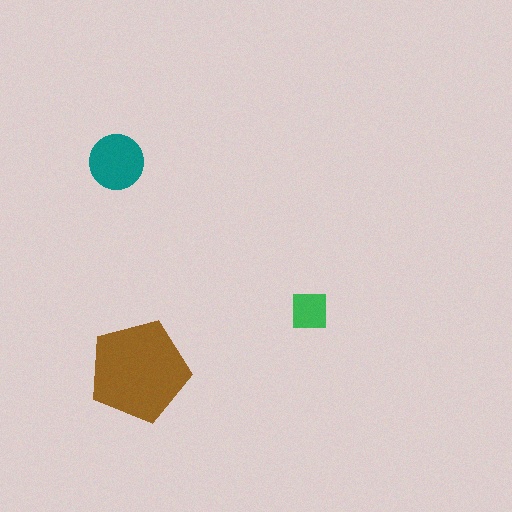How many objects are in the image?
There are 3 objects in the image.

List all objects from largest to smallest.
The brown pentagon, the teal circle, the green square.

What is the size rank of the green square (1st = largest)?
3rd.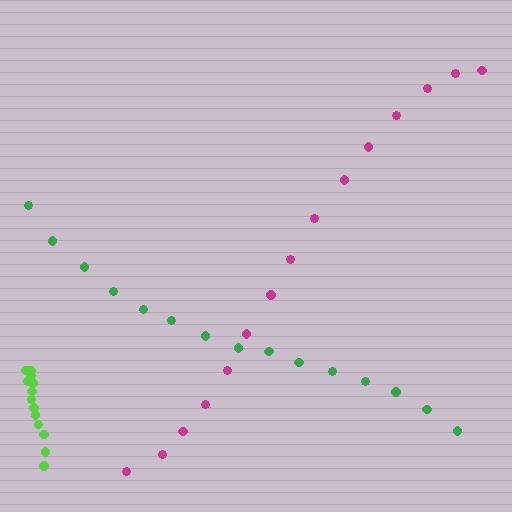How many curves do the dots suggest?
There are 3 distinct paths.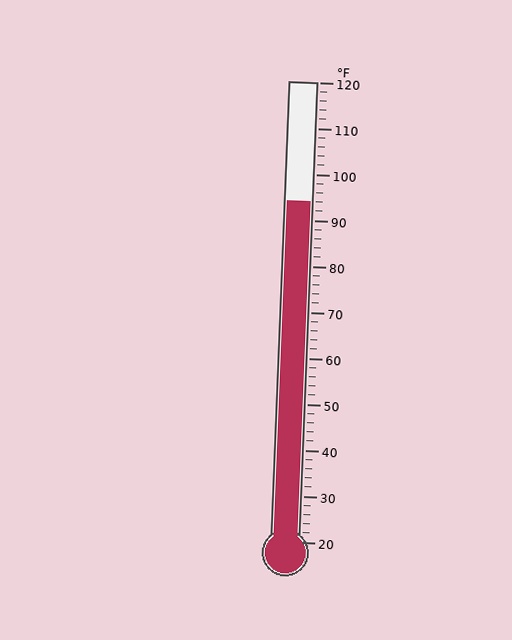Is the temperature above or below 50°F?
The temperature is above 50°F.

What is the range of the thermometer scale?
The thermometer scale ranges from 20°F to 120°F.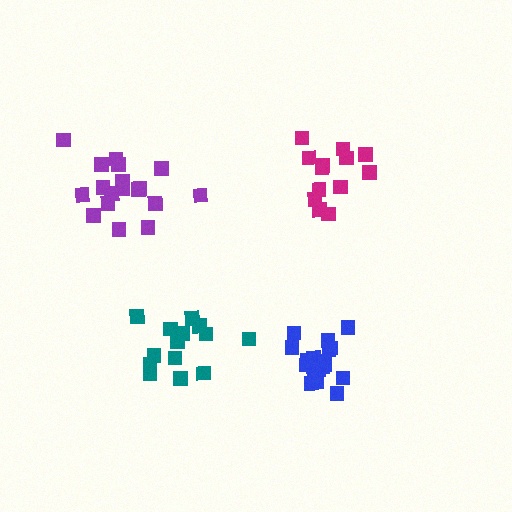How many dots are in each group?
Group 1: 18 dots, Group 2: 14 dots, Group 3: 13 dots, Group 4: 19 dots (64 total).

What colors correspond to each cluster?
The clusters are colored: purple, teal, magenta, blue.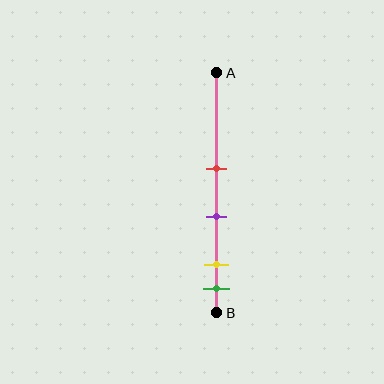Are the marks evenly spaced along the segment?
No, the marks are not evenly spaced.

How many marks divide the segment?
There are 4 marks dividing the segment.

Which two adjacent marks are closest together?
The yellow and green marks are the closest adjacent pair.